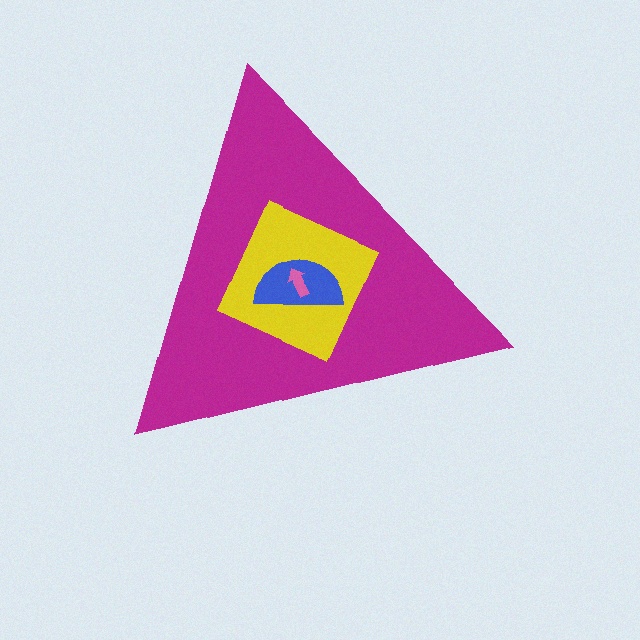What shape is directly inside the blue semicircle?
The pink arrow.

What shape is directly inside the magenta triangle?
The yellow diamond.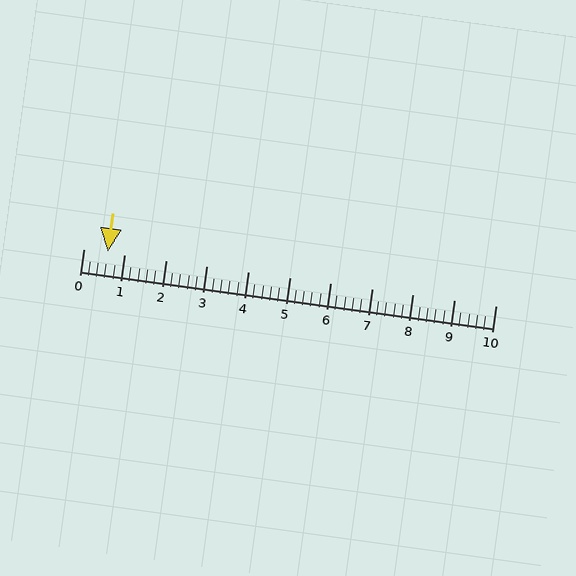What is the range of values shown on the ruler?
The ruler shows values from 0 to 10.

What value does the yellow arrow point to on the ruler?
The yellow arrow points to approximately 0.6.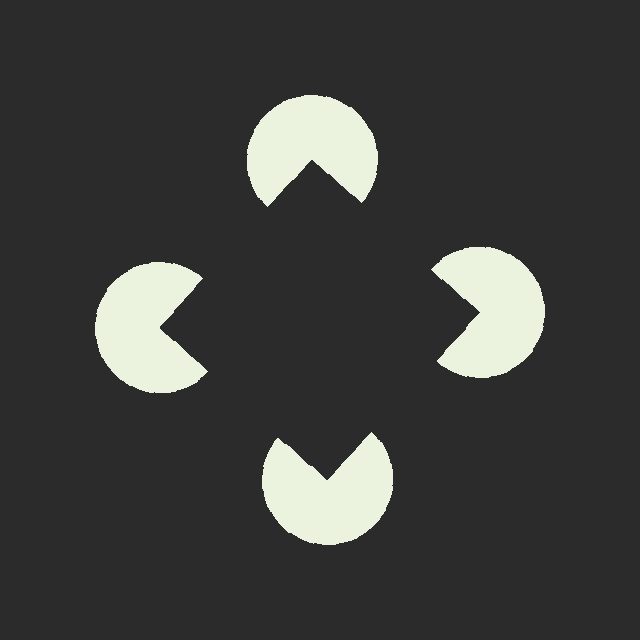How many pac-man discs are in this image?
There are 4 — one at each vertex of the illusory square.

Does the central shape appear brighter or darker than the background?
It typically appears slightly darker than the background, even though no actual brightness change is drawn.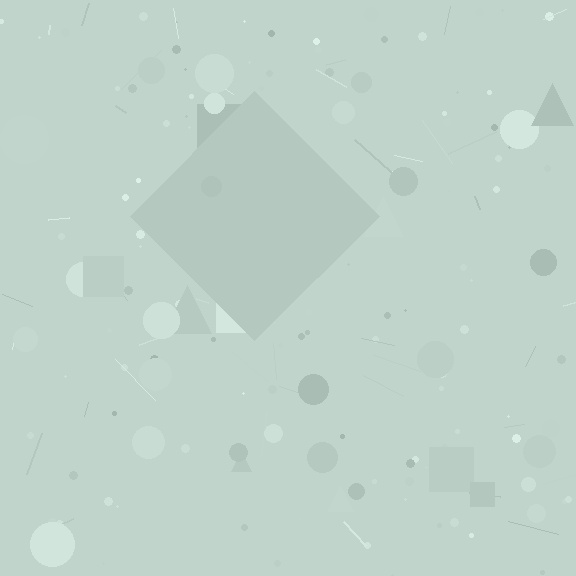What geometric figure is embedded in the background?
A diamond is embedded in the background.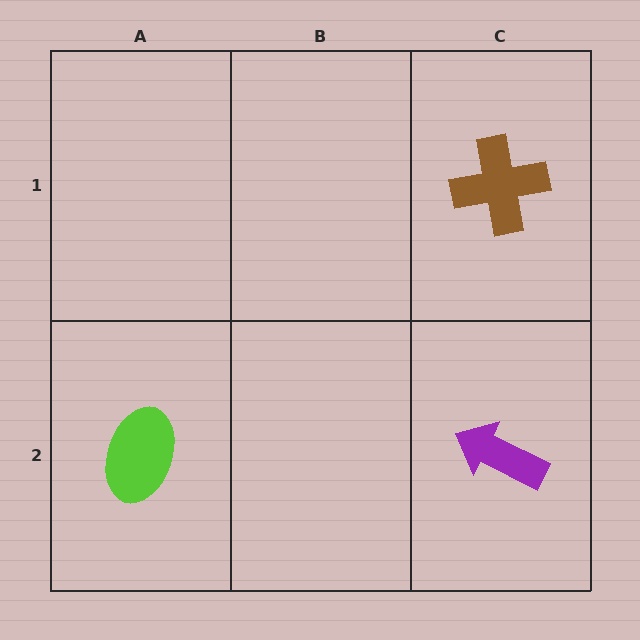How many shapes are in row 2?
2 shapes.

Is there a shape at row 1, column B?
No, that cell is empty.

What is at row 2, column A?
A lime ellipse.